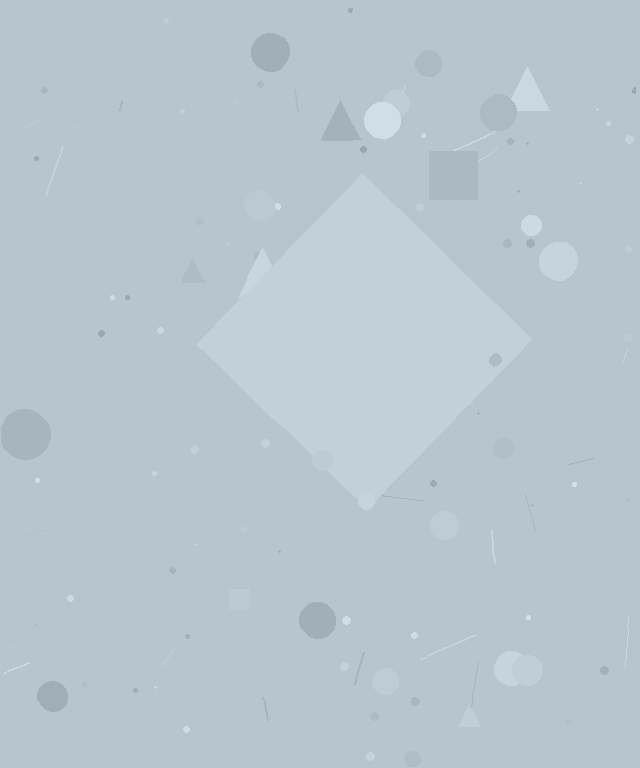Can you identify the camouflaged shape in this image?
The camouflaged shape is a diamond.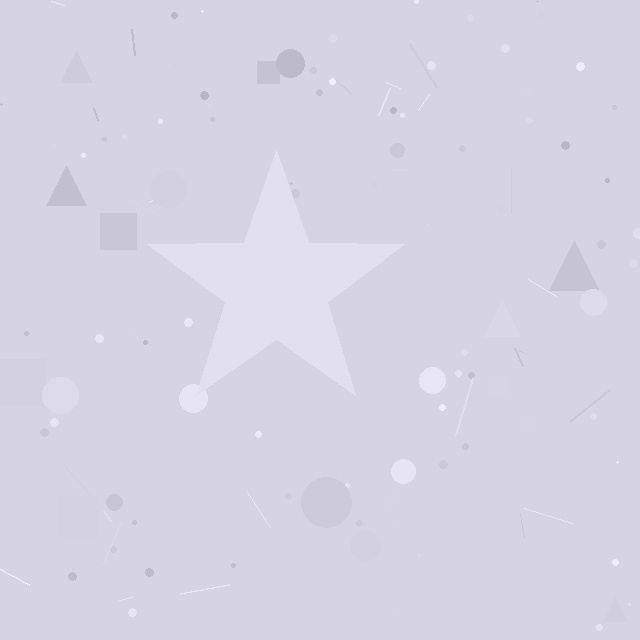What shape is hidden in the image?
A star is hidden in the image.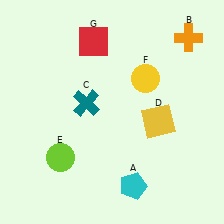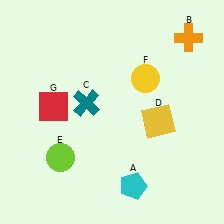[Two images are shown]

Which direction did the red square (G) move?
The red square (G) moved down.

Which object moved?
The red square (G) moved down.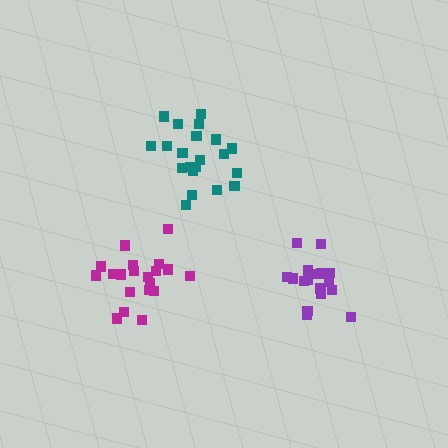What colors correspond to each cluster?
The clusters are colored: magenta, purple, teal.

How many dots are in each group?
Group 1: 20 dots, Group 2: 19 dots, Group 3: 21 dots (60 total).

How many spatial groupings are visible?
There are 3 spatial groupings.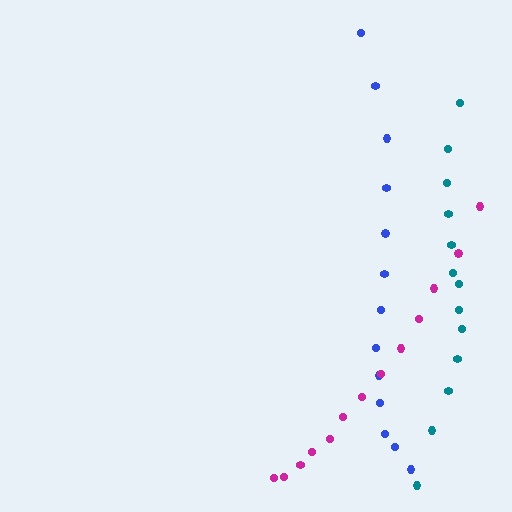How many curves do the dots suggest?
There are 3 distinct paths.